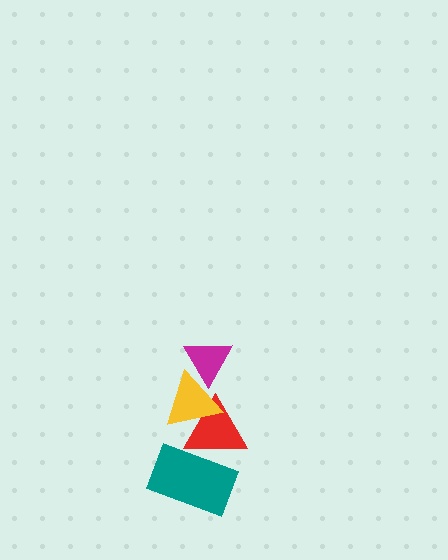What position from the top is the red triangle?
The red triangle is 3rd from the top.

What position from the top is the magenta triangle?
The magenta triangle is 1st from the top.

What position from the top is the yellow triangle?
The yellow triangle is 2nd from the top.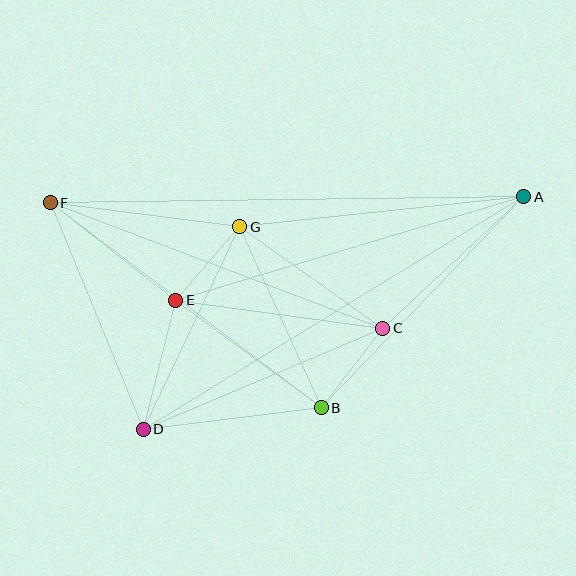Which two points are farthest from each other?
Points A and F are farthest from each other.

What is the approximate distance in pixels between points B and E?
The distance between B and E is approximately 181 pixels.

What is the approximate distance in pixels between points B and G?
The distance between B and G is approximately 199 pixels.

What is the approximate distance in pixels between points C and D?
The distance between C and D is approximately 260 pixels.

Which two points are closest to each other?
Points E and G are closest to each other.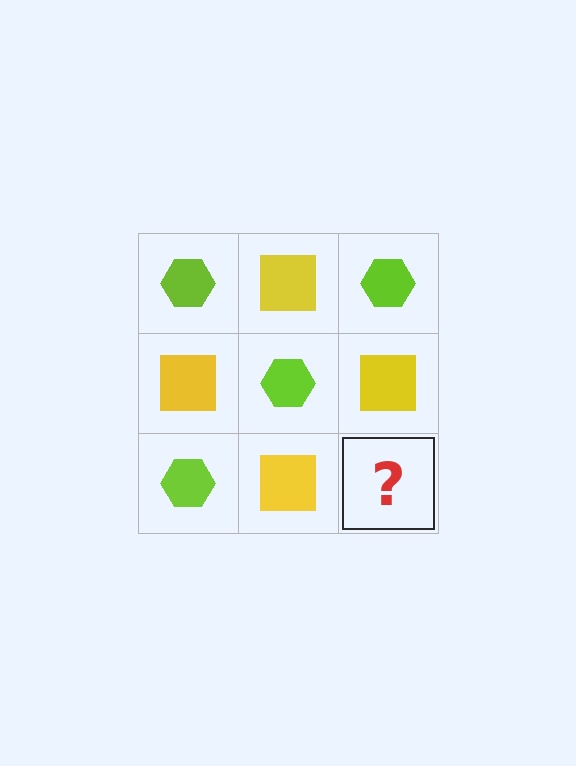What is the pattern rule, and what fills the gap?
The rule is that it alternates lime hexagon and yellow square in a checkerboard pattern. The gap should be filled with a lime hexagon.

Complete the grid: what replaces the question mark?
The question mark should be replaced with a lime hexagon.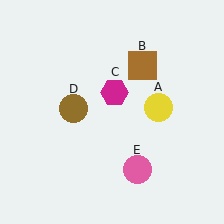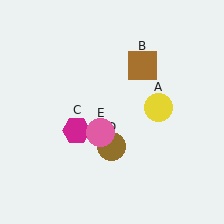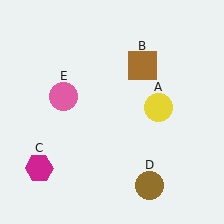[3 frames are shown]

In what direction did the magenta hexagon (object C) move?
The magenta hexagon (object C) moved down and to the left.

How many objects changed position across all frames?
3 objects changed position: magenta hexagon (object C), brown circle (object D), pink circle (object E).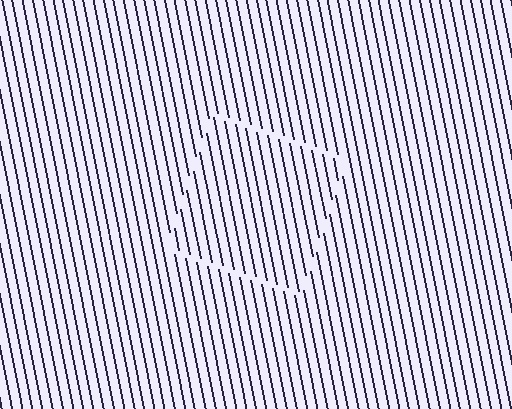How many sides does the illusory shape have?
4 sides — the line-ends trace a square.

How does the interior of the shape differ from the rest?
The interior of the shape contains the same grating, shifted by half a period — the contour is defined by the phase discontinuity where line-ends from the inner and outer gratings abut.